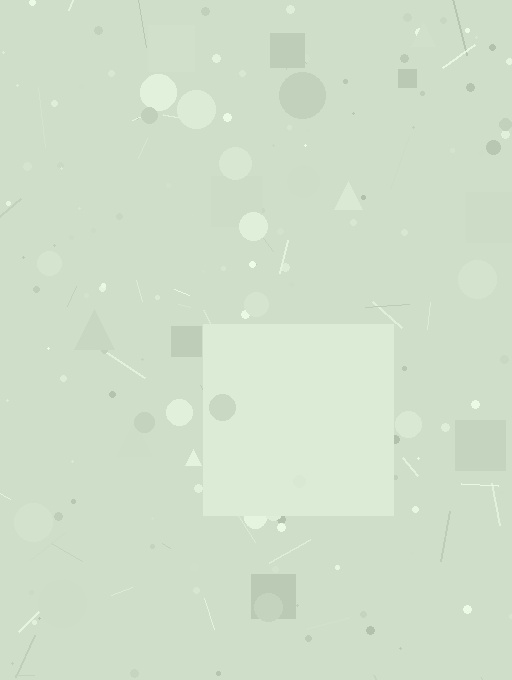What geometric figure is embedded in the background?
A square is embedded in the background.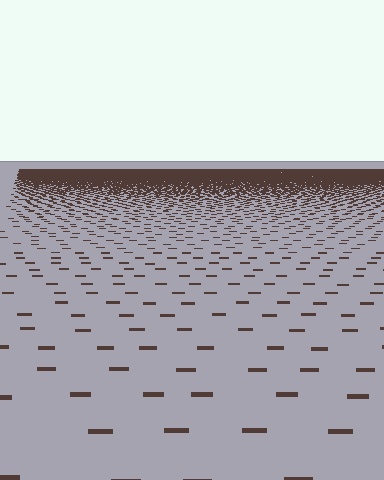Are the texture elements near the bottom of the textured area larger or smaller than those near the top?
Larger. Near the bottom, elements are closer to the viewer and appear at a bigger on-screen size.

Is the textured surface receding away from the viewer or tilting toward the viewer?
The surface is receding away from the viewer. Texture elements get smaller and denser toward the top.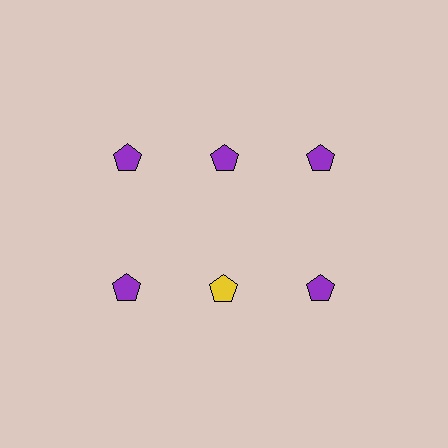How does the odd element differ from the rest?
It has a different color: yellow instead of purple.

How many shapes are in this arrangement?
There are 6 shapes arranged in a grid pattern.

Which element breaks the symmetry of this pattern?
The yellow pentagon in the second row, second from left column breaks the symmetry. All other shapes are purple pentagons.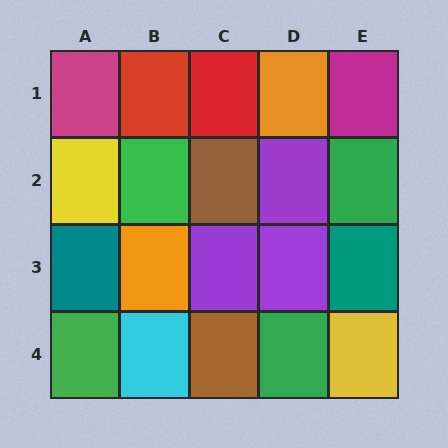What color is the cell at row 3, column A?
Teal.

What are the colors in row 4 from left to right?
Green, cyan, brown, green, yellow.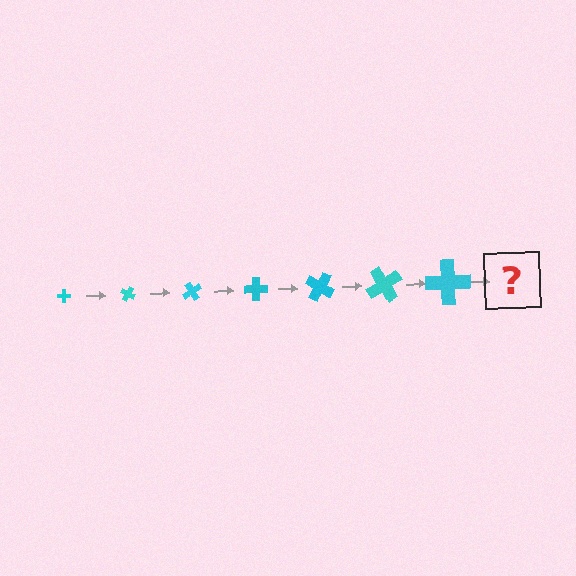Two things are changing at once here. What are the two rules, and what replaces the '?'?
The two rules are that the cross grows larger each step and it rotates 30 degrees each step. The '?' should be a cross, larger than the previous one and rotated 210 degrees from the start.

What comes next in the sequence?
The next element should be a cross, larger than the previous one and rotated 210 degrees from the start.